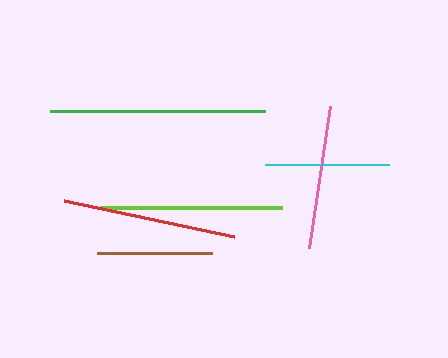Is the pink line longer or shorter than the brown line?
The pink line is longer than the brown line.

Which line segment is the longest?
The green line is the longest at approximately 215 pixels.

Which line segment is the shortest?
The brown line is the shortest at approximately 115 pixels.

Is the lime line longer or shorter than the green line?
The green line is longer than the lime line.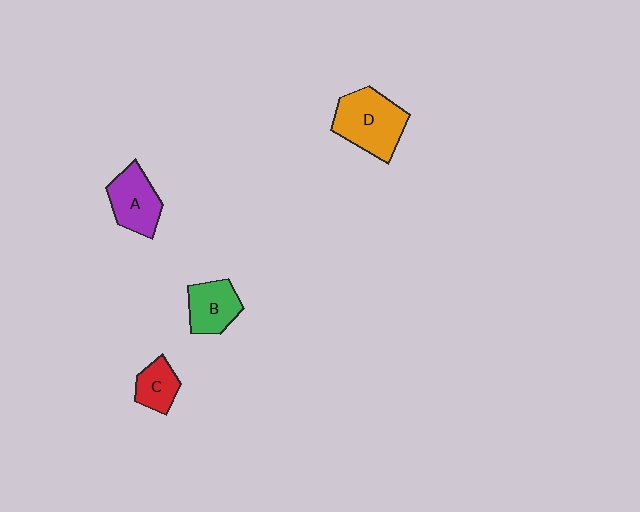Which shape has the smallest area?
Shape C (red).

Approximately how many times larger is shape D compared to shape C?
Approximately 2.1 times.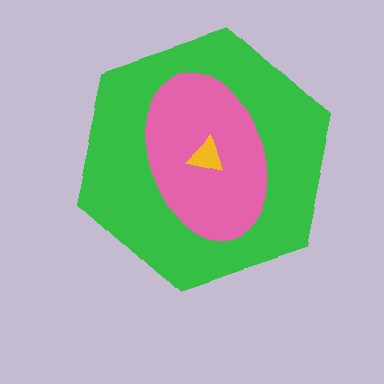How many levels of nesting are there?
3.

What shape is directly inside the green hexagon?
The pink ellipse.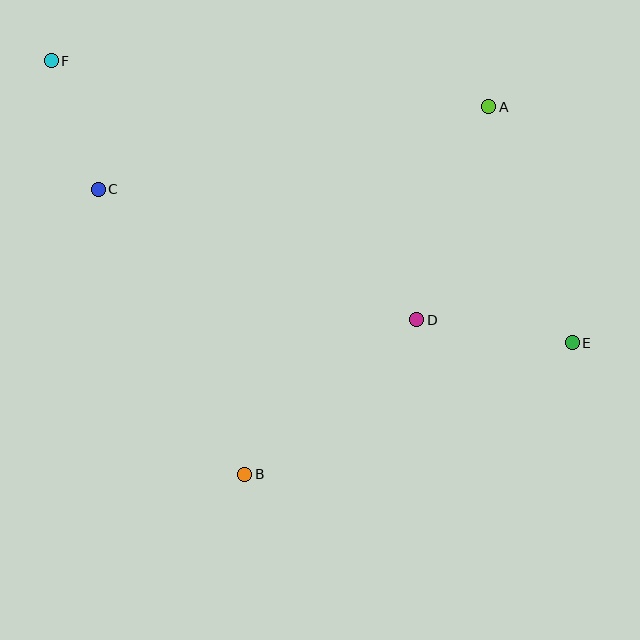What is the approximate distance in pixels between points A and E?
The distance between A and E is approximately 250 pixels.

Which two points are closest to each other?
Points C and F are closest to each other.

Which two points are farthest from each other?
Points E and F are farthest from each other.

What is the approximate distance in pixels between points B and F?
The distance between B and F is approximately 457 pixels.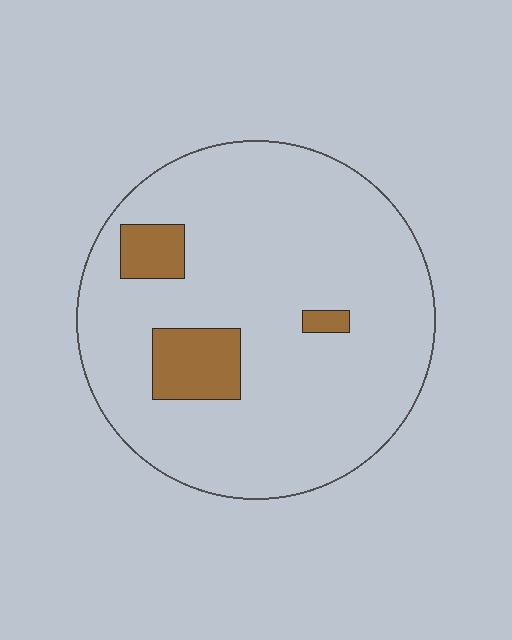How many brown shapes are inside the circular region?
3.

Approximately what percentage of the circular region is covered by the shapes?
Approximately 10%.